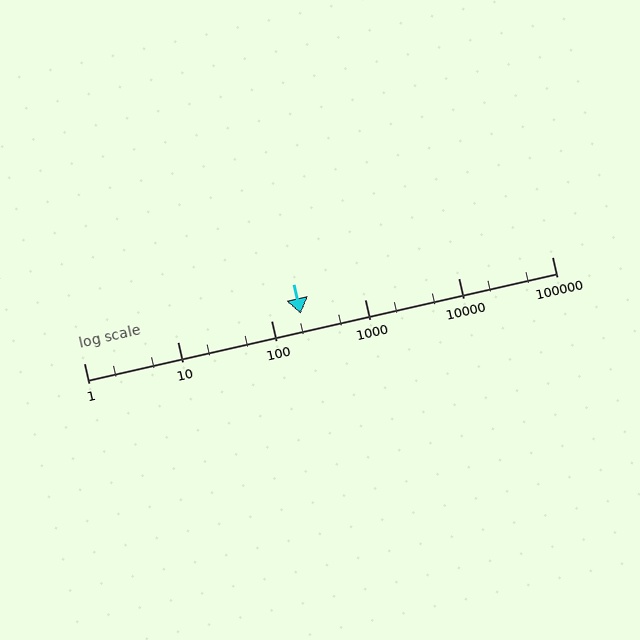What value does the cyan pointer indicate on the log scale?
The pointer indicates approximately 210.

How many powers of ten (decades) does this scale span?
The scale spans 5 decades, from 1 to 100000.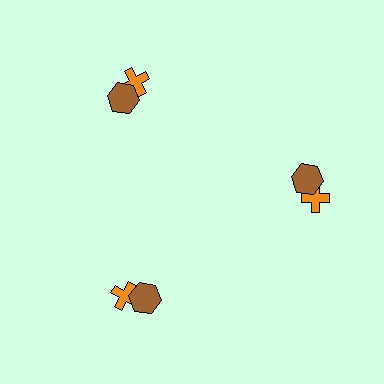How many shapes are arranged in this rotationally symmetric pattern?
There are 6 shapes, arranged in 3 groups of 2.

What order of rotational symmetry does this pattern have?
This pattern has 3-fold rotational symmetry.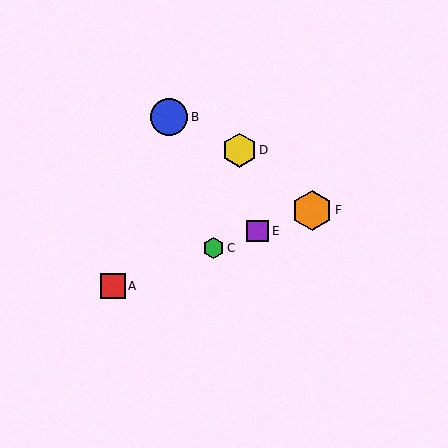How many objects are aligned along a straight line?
4 objects (A, C, E, F) are aligned along a straight line.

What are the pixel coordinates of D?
Object D is at (239, 150).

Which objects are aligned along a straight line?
Objects A, C, E, F are aligned along a straight line.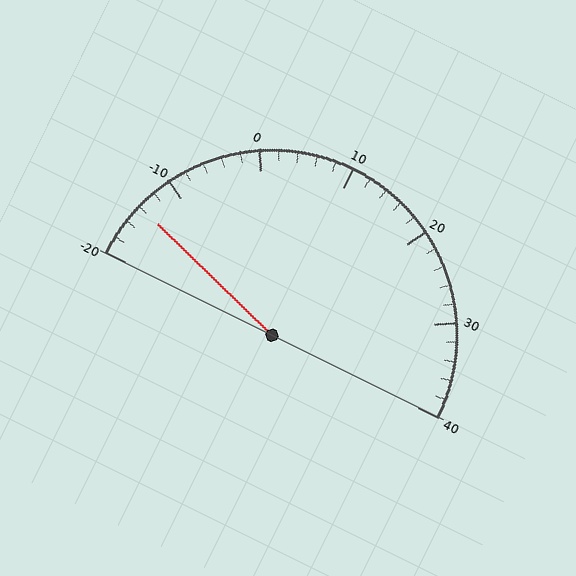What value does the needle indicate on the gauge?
The needle indicates approximately -14.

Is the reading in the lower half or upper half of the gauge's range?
The reading is in the lower half of the range (-20 to 40).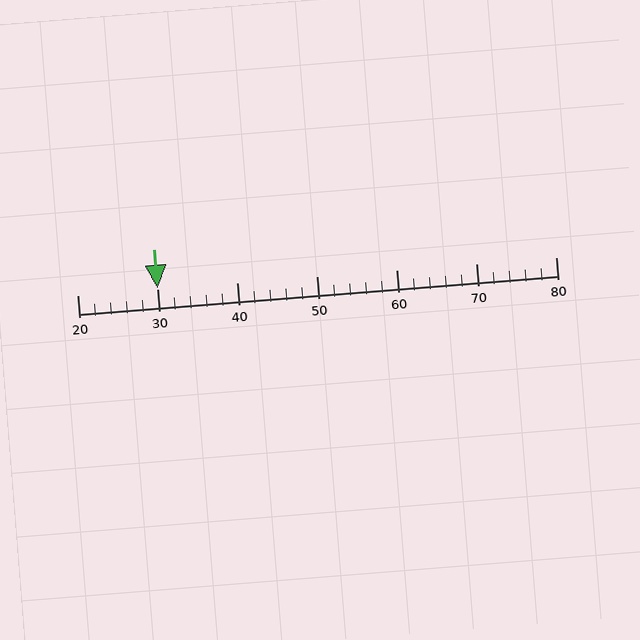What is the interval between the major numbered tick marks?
The major tick marks are spaced 10 units apart.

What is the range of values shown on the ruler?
The ruler shows values from 20 to 80.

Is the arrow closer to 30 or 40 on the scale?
The arrow is closer to 30.